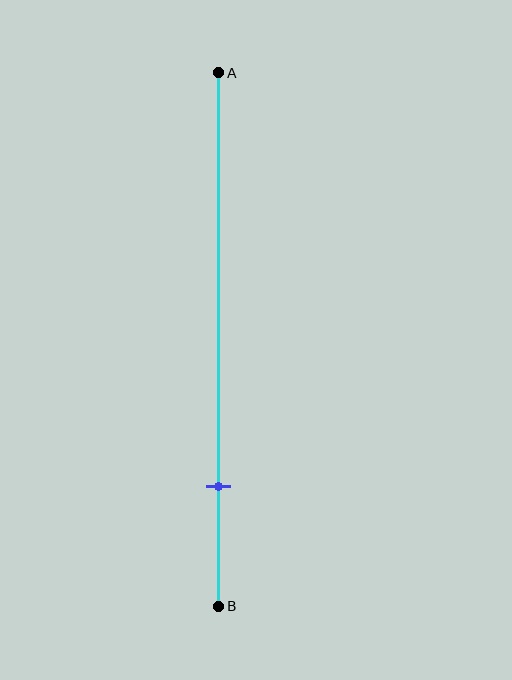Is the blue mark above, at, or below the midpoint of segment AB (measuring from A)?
The blue mark is below the midpoint of segment AB.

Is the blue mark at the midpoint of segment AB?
No, the mark is at about 80% from A, not at the 50% midpoint.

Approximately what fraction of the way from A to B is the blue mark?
The blue mark is approximately 80% of the way from A to B.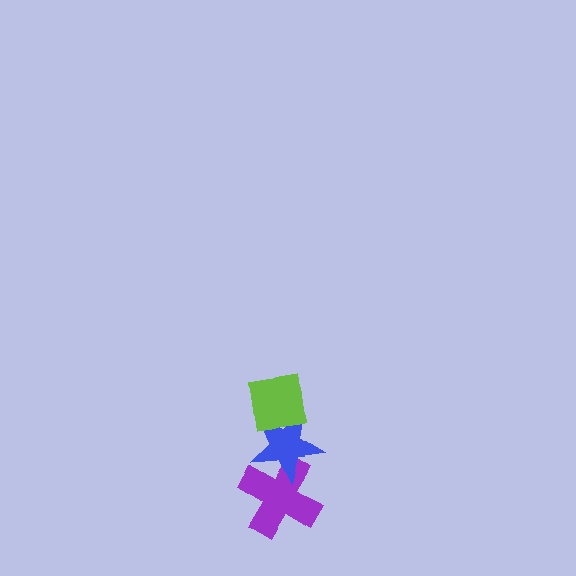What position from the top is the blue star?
The blue star is 2nd from the top.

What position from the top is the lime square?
The lime square is 1st from the top.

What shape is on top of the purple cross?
The blue star is on top of the purple cross.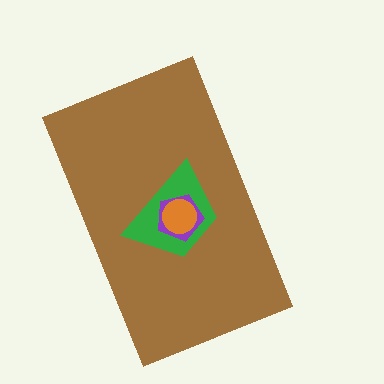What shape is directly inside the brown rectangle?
The green trapezoid.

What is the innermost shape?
The orange circle.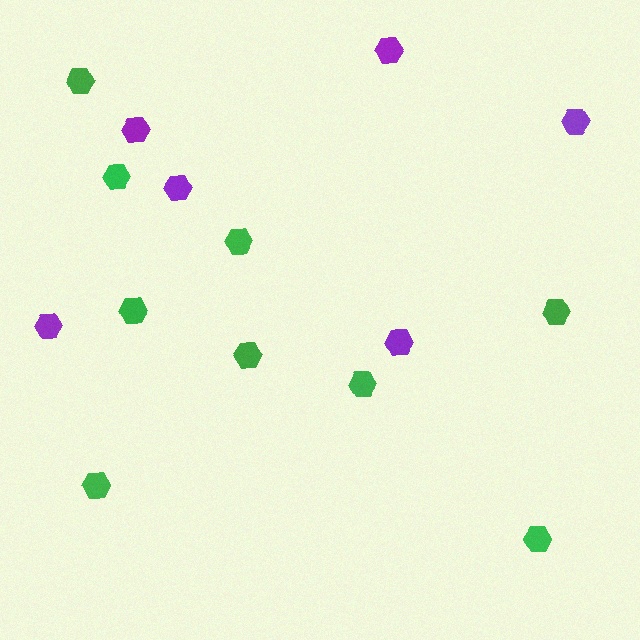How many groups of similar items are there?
There are 2 groups: one group of green hexagons (9) and one group of purple hexagons (6).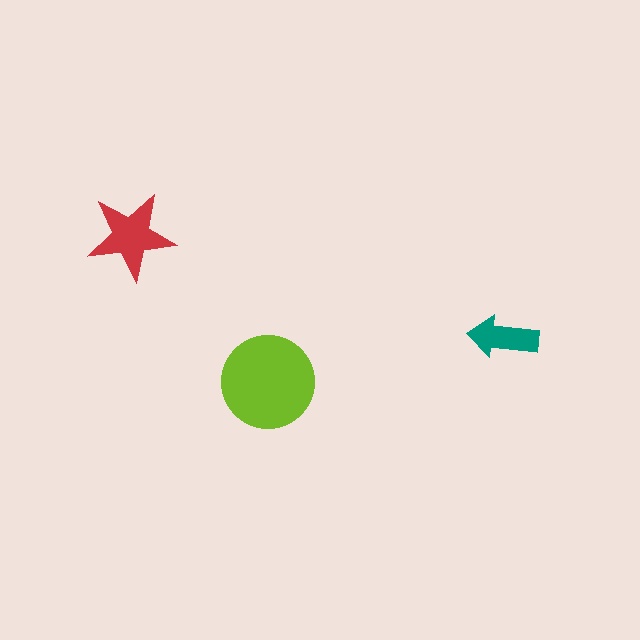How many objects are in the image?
There are 3 objects in the image.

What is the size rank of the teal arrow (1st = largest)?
3rd.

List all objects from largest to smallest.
The lime circle, the red star, the teal arrow.